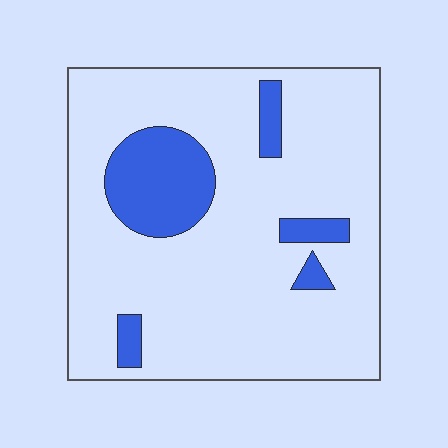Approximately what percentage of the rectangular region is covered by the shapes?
Approximately 15%.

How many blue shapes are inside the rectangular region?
5.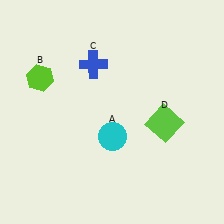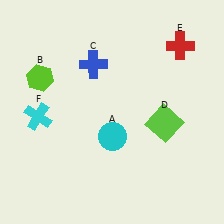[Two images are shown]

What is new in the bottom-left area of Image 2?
A cyan cross (F) was added in the bottom-left area of Image 2.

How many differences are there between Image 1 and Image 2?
There are 2 differences between the two images.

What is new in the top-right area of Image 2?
A red cross (E) was added in the top-right area of Image 2.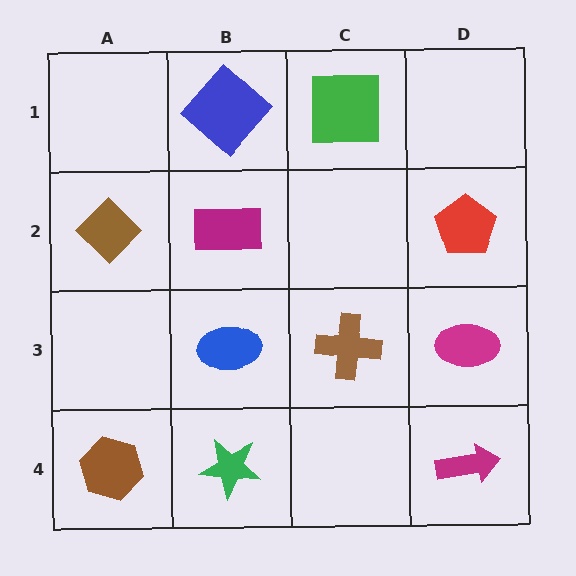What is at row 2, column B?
A magenta rectangle.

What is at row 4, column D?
A magenta arrow.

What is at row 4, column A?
A brown hexagon.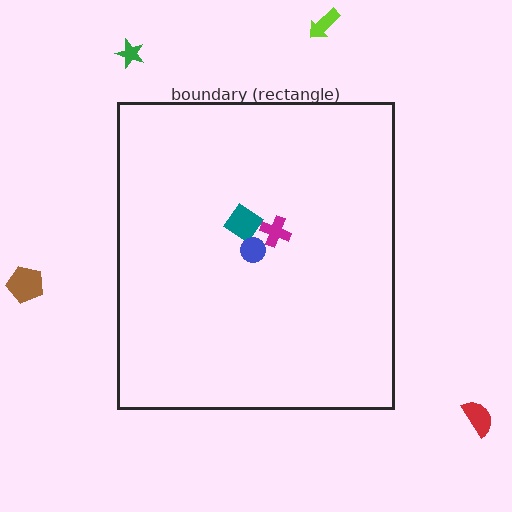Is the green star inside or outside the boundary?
Outside.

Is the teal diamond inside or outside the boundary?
Inside.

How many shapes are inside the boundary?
3 inside, 4 outside.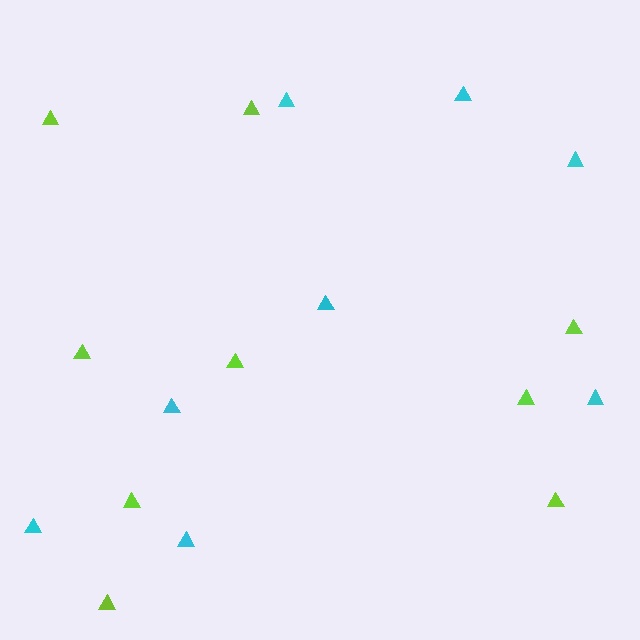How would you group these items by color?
There are 2 groups: one group of lime triangles (9) and one group of cyan triangles (8).